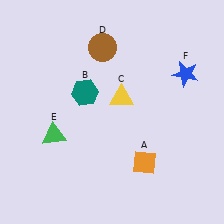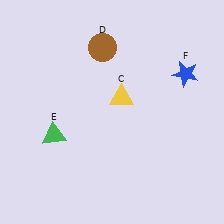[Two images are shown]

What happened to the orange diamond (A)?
The orange diamond (A) was removed in Image 2. It was in the bottom-right area of Image 1.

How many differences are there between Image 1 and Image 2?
There are 2 differences between the two images.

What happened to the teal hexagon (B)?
The teal hexagon (B) was removed in Image 2. It was in the top-left area of Image 1.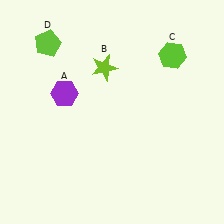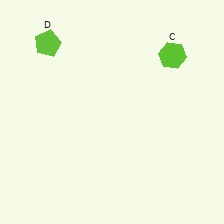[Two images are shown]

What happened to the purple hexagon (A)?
The purple hexagon (A) was removed in Image 2. It was in the top-left area of Image 1.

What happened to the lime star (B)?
The lime star (B) was removed in Image 2. It was in the top-left area of Image 1.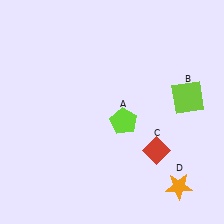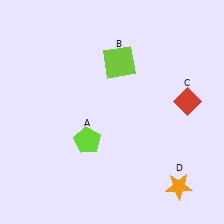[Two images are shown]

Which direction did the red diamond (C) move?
The red diamond (C) moved up.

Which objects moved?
The objects that moved are: the lime pentagon (A), the lime square (B), the red diamond (C).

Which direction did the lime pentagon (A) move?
The lime pentagon (A) moved left.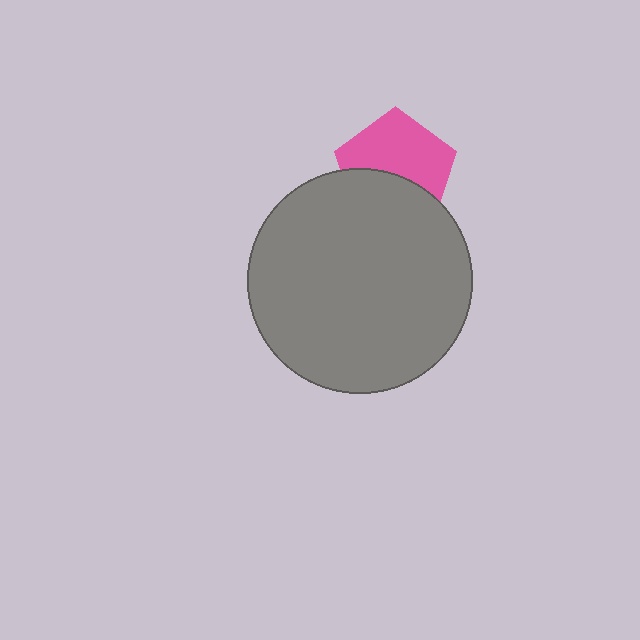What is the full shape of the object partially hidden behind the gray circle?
The partially hidden object is a pink pentagon.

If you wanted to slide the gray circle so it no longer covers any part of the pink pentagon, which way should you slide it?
Slide it down — that is the most direct way to separate the two shapes.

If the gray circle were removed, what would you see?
You would see the complete pink pentagon.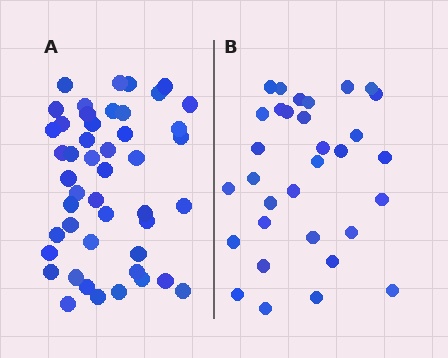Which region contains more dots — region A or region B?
Region A (the left region) has more dots.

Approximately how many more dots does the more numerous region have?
Region A has approximately 15 more dots than region B.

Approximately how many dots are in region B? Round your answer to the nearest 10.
About 30 dots. (The exact count is 32, which rounds to 30.)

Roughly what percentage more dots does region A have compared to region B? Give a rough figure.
About 45% more.